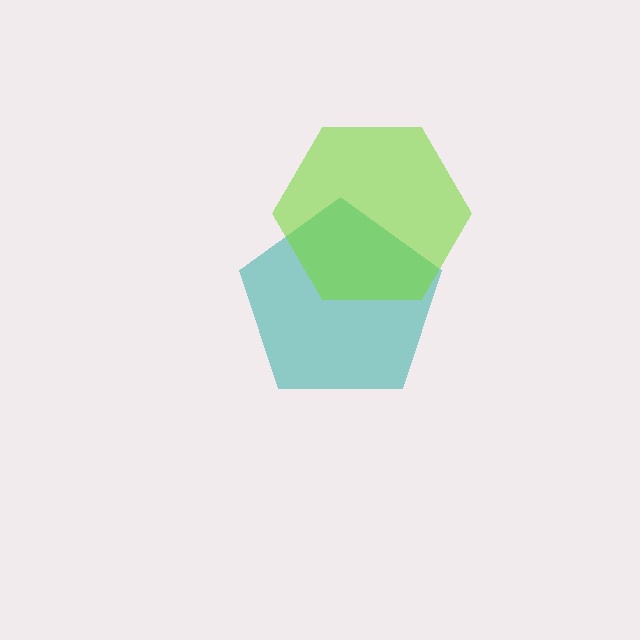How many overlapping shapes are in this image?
There are 2 overlapping shapes in the image.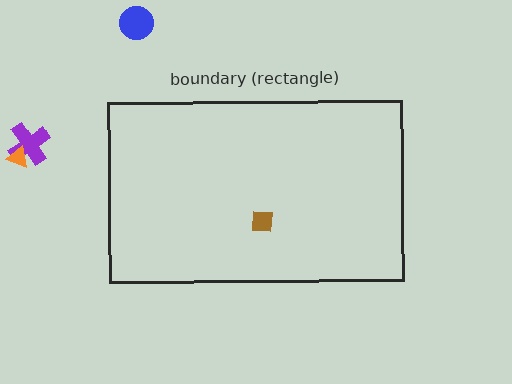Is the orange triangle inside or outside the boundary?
Outside.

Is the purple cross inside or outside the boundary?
Outside.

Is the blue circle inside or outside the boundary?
Outside.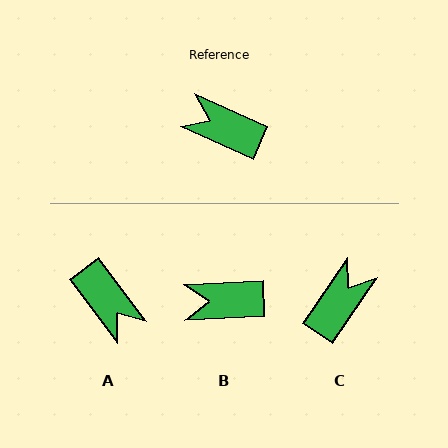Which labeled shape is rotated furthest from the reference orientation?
A, about 151 degrees away.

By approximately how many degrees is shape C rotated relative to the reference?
Approximately 100 degrees clockwise.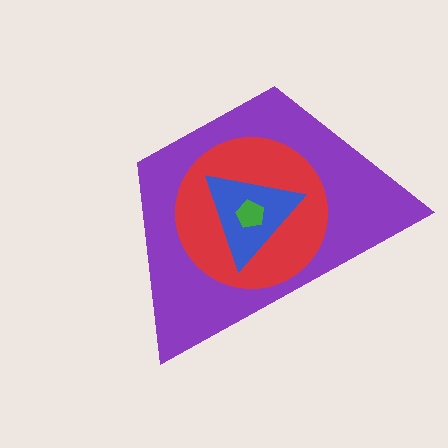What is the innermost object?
The green pentagon.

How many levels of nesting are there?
4.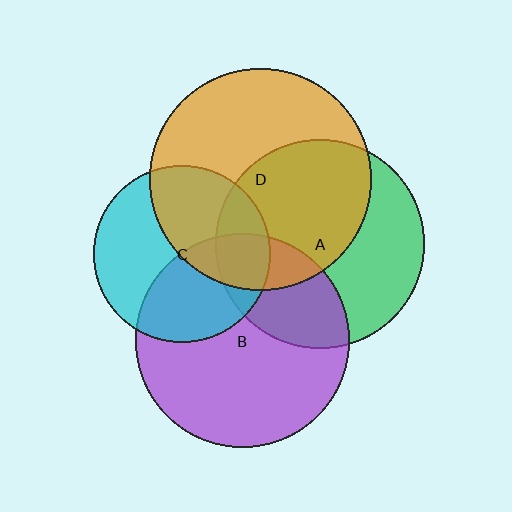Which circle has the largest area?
Circle D (orange).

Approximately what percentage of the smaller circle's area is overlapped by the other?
Approximately 40%.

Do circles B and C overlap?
Yes.